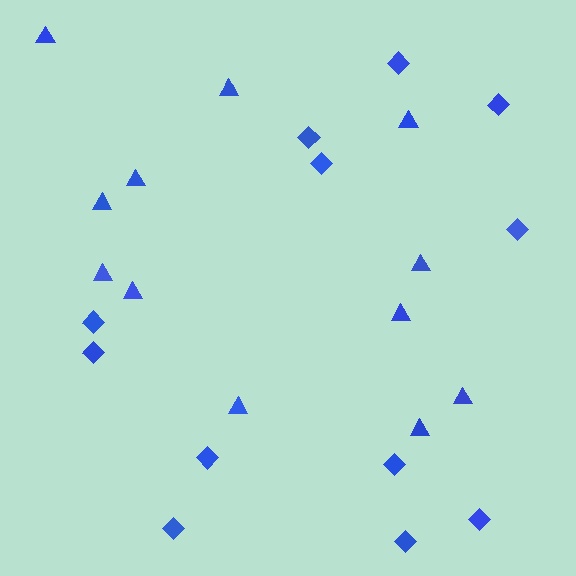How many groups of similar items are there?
There are 2 groups: one group of diamonds (12) and one group of triangles (12).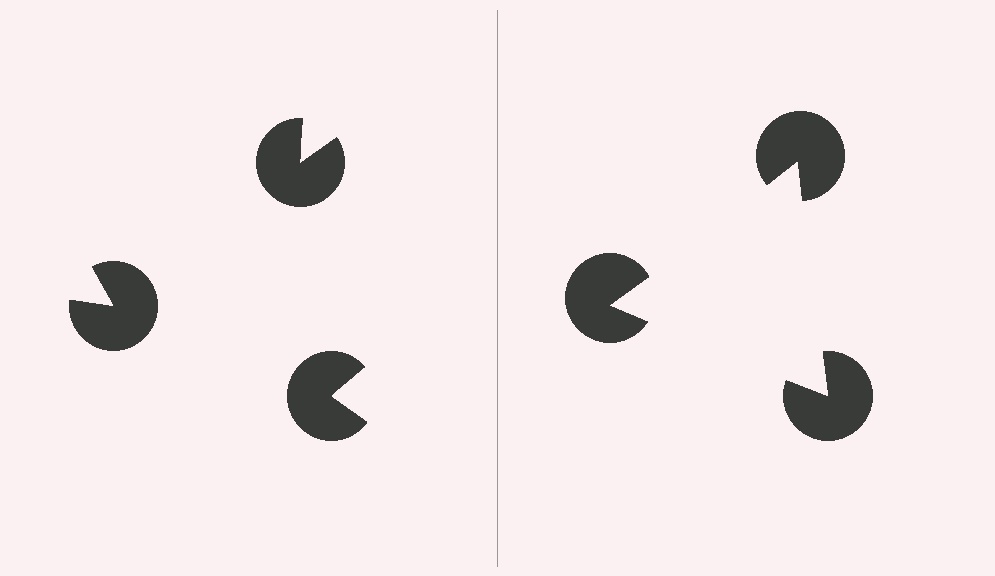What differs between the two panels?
The pac-man discs are positioned identically on both sides; only the wedge orientations differ. On the right they align to a triangle; on the left they are misaligned.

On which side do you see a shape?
An illusory triangle appears on the right side. On the left side the wedge cuts are rotated, so no coherent shape forms.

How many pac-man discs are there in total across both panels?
6 — 3 on each side.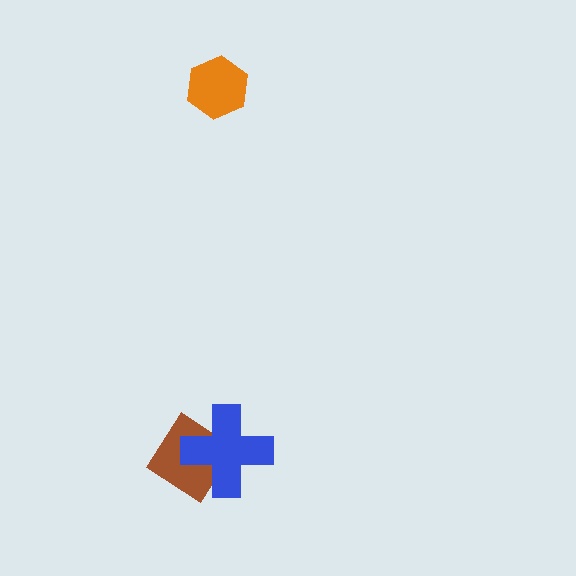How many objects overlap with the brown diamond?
1 object overlaps with the brown diamond.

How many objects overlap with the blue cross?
1 object overlaps with the blue cross.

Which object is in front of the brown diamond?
The blue cross is in front of the brown diamond.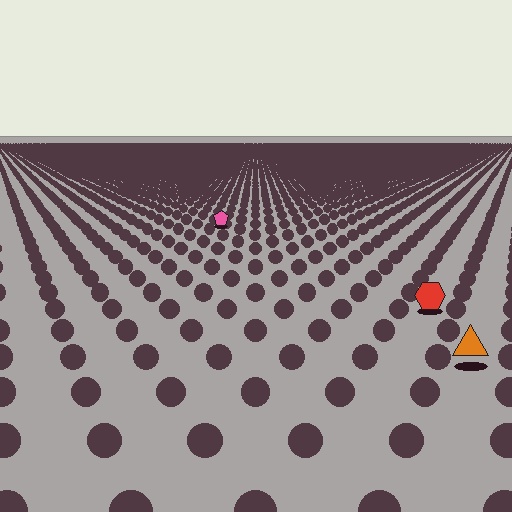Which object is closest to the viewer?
The orange triangle is closest. The texture marks near it are larger and more spread out.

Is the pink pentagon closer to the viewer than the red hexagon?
No. The red hexagon is closer — you can tell from the texture gradient: the ground texture is coarser near it.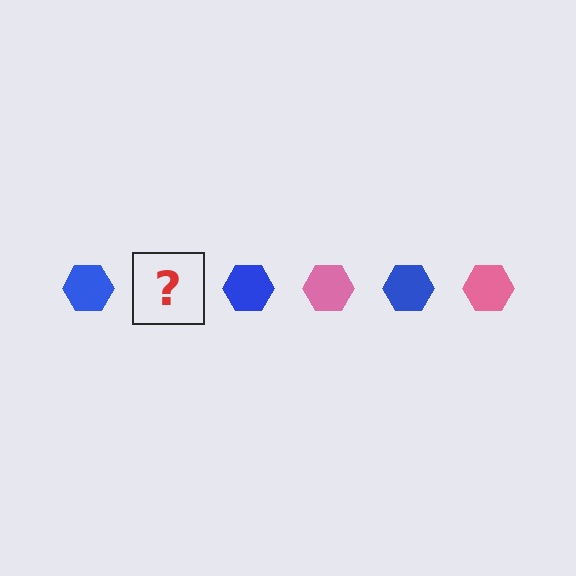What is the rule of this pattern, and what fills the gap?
The rule is that the pattern cycles through blue, pink hexagons. The gap should be filled with a pink hexagon.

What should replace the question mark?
The question mark should be replaced with a pink hexagon.